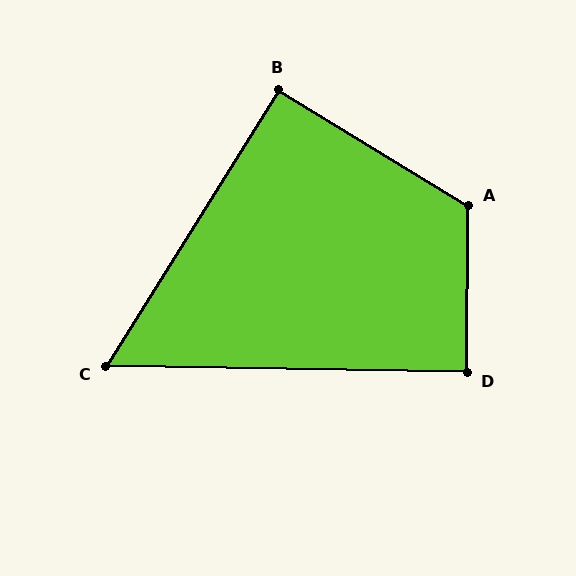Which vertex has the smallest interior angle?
C, at approximately 59 degrees.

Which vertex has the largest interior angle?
A, at approximately 121 degrees.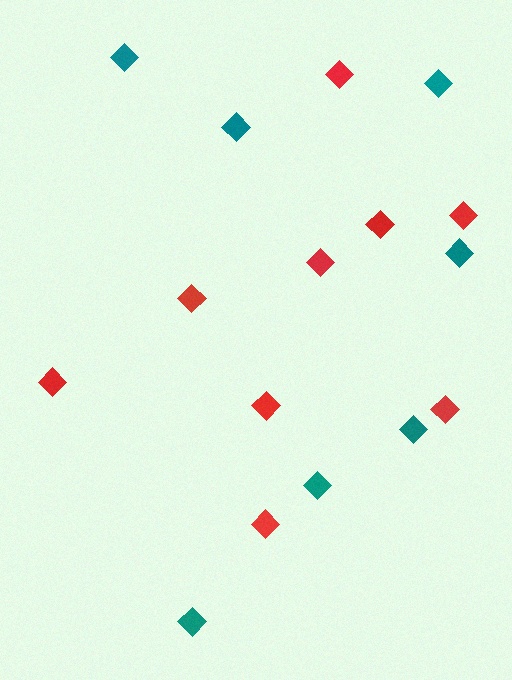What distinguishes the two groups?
There are 2 groups: one group of red diamonds (9) and one group of teal diamonds (7).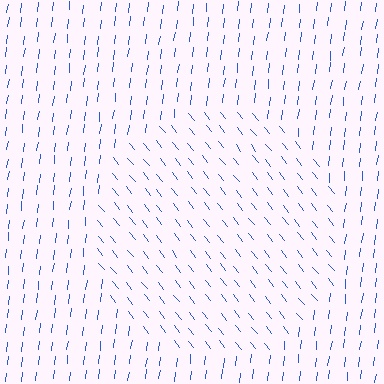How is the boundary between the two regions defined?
The boundary is defined purely by a change in line orientation (approximately 45 degrees difference). All lines are the same color and thickness.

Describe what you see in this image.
The image is filled with small blue line segments. A circle region in the image has lines oriented differently from the surrounding lines, creating a visible texture boundary.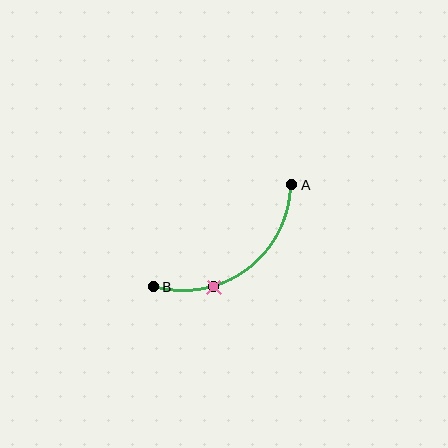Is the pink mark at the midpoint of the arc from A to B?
No. The pink mark lies on the arc but is closer to endpoint B. The arc midpoint would be at the point on the curve equidistant along the arc from both A and B.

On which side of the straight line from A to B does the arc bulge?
The arc bulges below and to the right of the straight line connecting A and B.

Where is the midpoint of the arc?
The arc midpoint is the point on the curve farthest from the straight line joining A and B. It sits below and to the right of that line.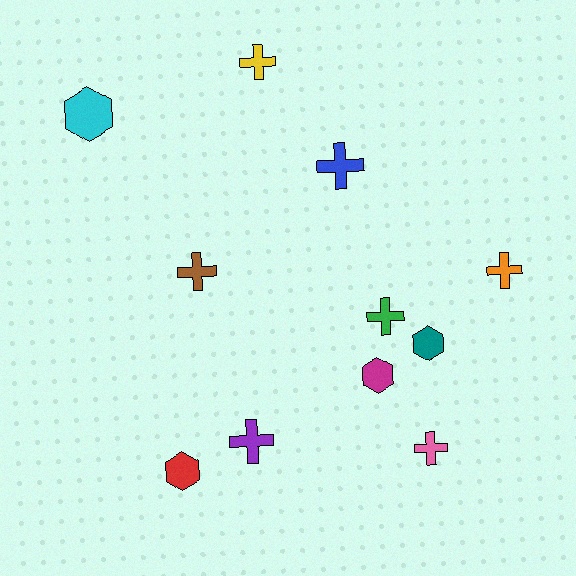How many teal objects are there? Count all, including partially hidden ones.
There is 1 teal object.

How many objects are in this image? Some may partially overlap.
There are 11 objects.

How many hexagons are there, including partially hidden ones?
There are 4 hexagons.